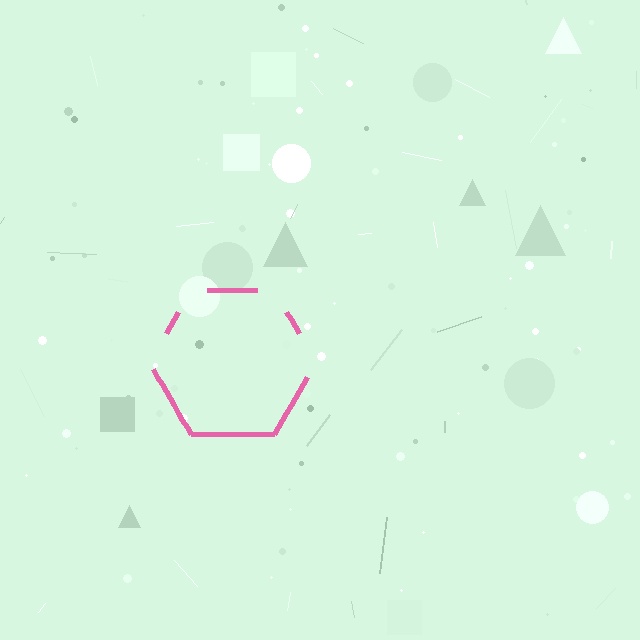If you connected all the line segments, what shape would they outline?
They would outline a hexagon.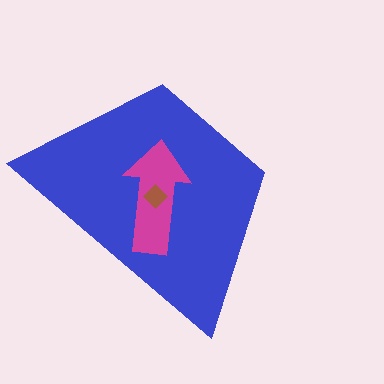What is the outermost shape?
The blue trapezoid.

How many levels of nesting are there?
3.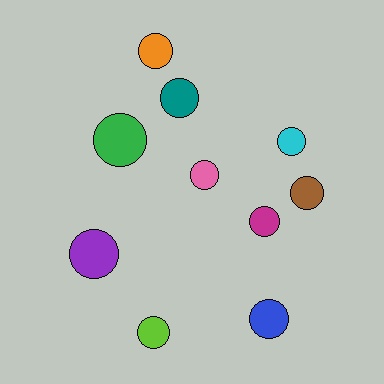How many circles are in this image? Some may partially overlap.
There are 10 circles.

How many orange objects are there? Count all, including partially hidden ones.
There is 1 orange object.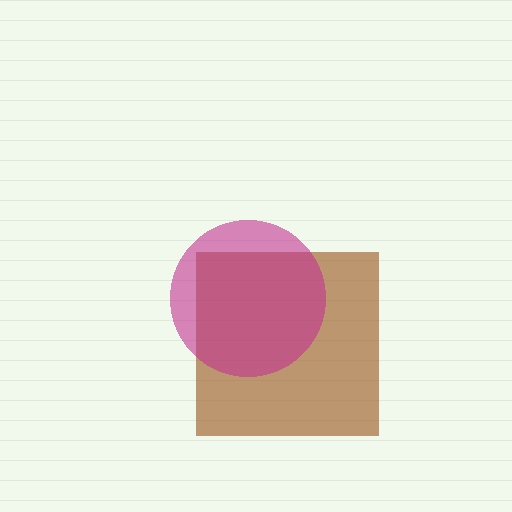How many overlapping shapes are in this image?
There are 2 overlapping shapes in the image.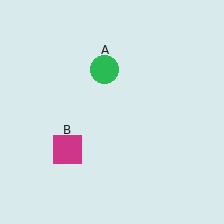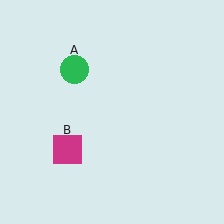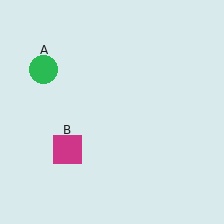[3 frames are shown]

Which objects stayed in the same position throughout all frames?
Magenta square (object B) remained stationary.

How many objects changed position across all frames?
1 object changed position: green circle (object A).